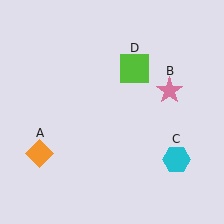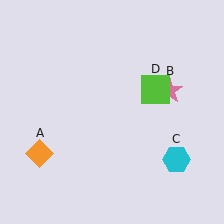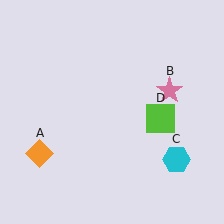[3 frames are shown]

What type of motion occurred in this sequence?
The lime square (object D) rotated clockwise around the center of the scene.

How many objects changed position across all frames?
1 object changed position: lime square (object D).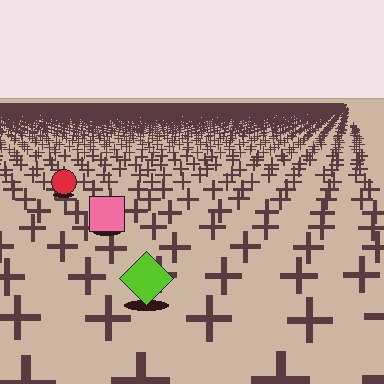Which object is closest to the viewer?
The lime diamond is closest. The texture marks near it are larger and more spread out.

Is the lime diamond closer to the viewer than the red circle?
Yes. The lime diamond is closer — you can tell from the texture gradient: the ground texture is coarser near it.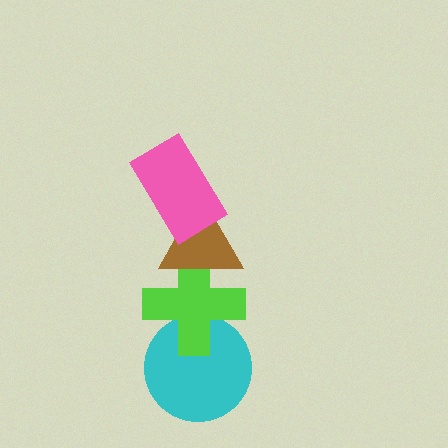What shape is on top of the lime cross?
The brown triangle is on top of the lime cross.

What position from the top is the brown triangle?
The brown triangle is 2nd from the top.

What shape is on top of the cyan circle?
The lime cross is on top of the cyan circle.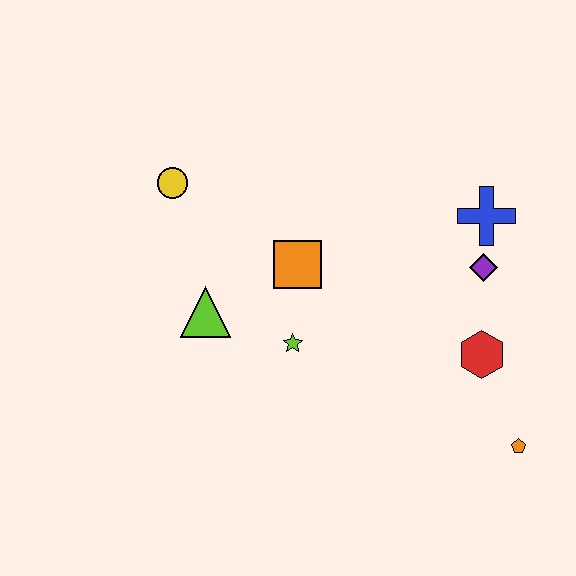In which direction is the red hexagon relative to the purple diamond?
The red hexagon is below the purple diamond.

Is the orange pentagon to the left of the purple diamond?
No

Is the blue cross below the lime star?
No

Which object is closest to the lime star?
The orange square is closest to the lime star.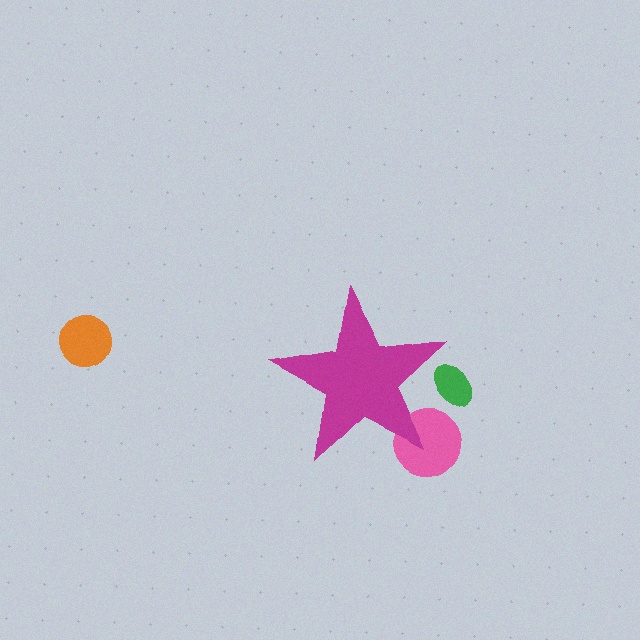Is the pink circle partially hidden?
Yes, the pink circle is partially hidden behind the magenta star.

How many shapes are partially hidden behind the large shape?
2 shapes are partially hidden.